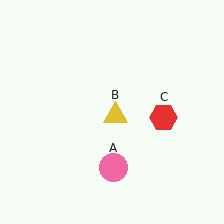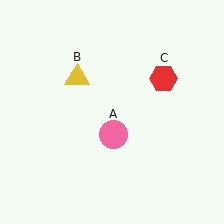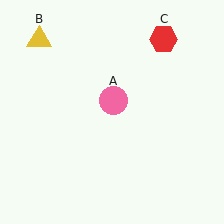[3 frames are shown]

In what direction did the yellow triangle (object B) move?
The yellow triangle (object B) moved up and to the left.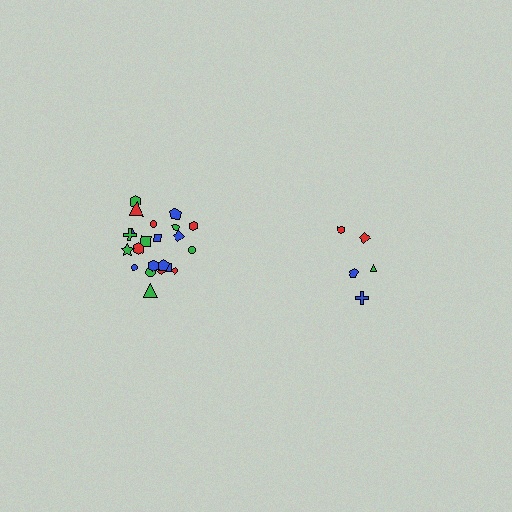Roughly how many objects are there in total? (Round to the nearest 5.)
Roughly 25 objects in total.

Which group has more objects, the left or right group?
The left group.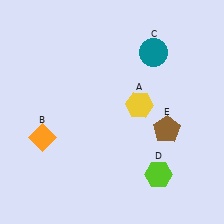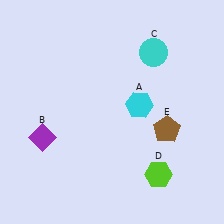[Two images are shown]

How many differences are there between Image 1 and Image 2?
There are 3 differences between the two images.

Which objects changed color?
A changed from yellow to cyan. B changed from orange to purple. C changed from teal to cyan.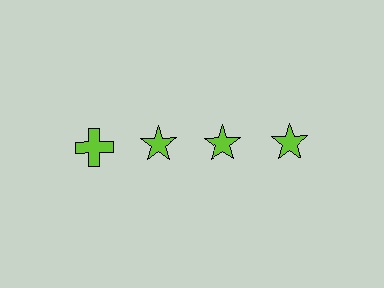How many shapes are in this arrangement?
There are 4 shapes arranged in a grid pattern.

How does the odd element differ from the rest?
It has a different shape: cross instead of star.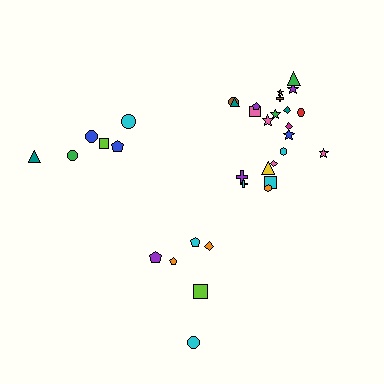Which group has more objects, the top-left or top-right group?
The top-right group.